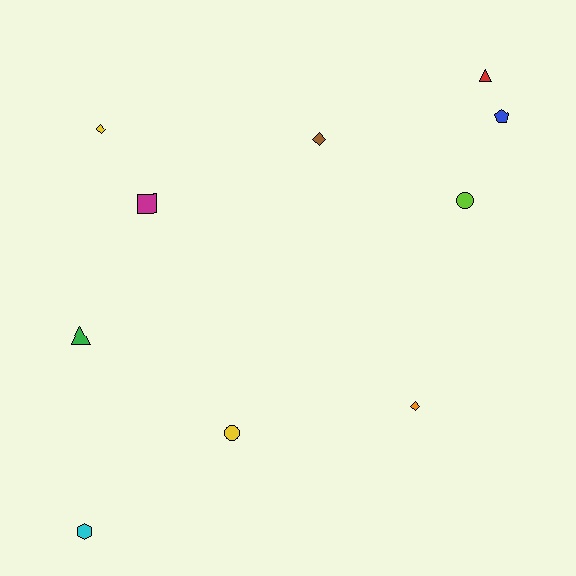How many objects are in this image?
There are 10 objects.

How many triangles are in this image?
There are 2 triangles.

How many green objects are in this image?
There is 1 green object.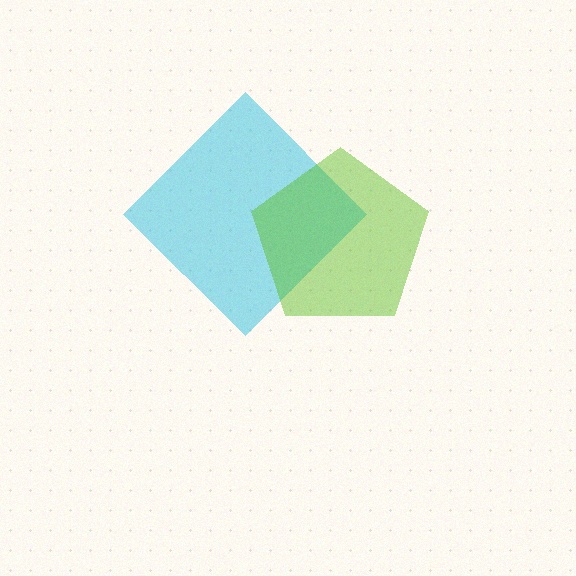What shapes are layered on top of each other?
The layered shapes are: a cyan diamond, a lime pentagon.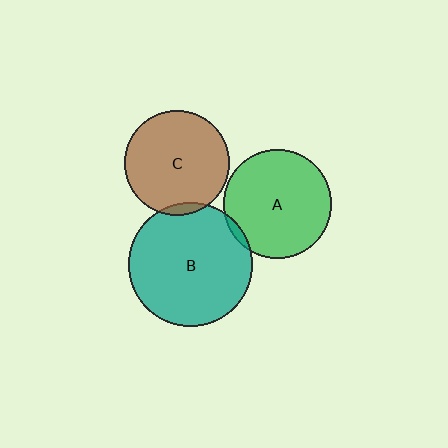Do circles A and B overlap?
Yes.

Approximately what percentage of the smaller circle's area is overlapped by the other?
Approximately 5%.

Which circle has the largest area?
Circle B (teal).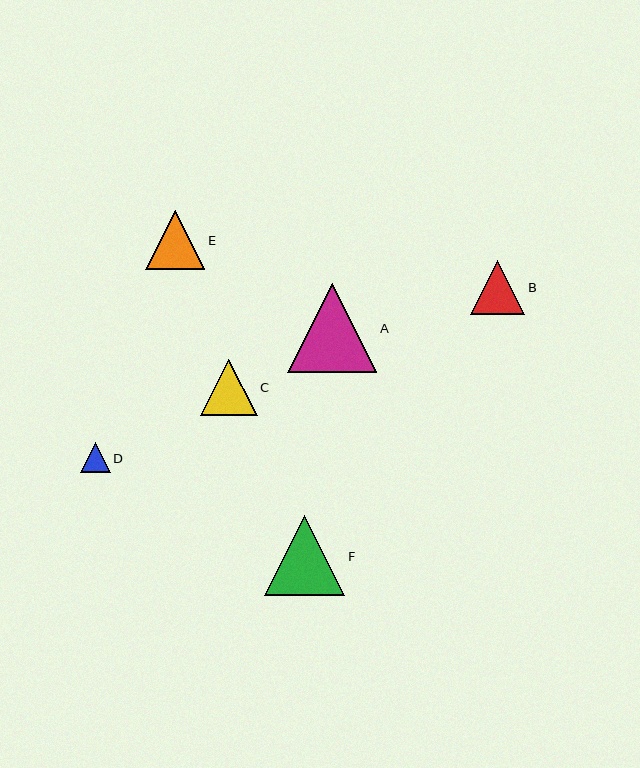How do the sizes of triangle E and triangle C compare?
Triangle E and triangle C are approximately the same size.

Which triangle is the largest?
Triangle A is the largest with a size of approximately 89 pixels.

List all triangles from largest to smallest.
From largest to smallest: A, F, E, C, B, D.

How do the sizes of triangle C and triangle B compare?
Triangle C and triangle B are approximately the same size.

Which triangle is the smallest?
Triangle D is the smallest with a size of approximately 30 pixels.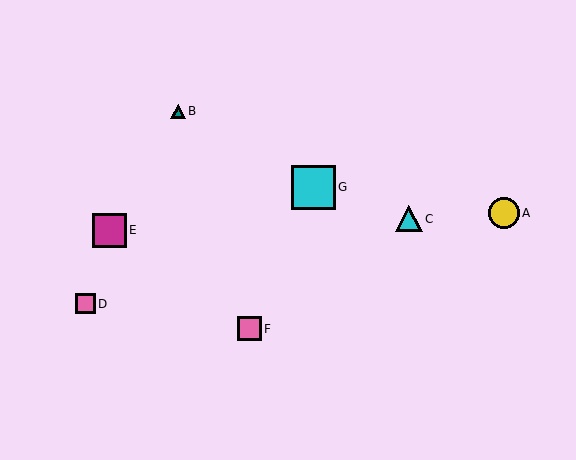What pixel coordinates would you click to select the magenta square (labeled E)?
Click at (109, 230) to select the magenta square E.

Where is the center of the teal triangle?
The center of the teal triangle is at (178, 111).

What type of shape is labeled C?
Shape C is a cyan triangle.